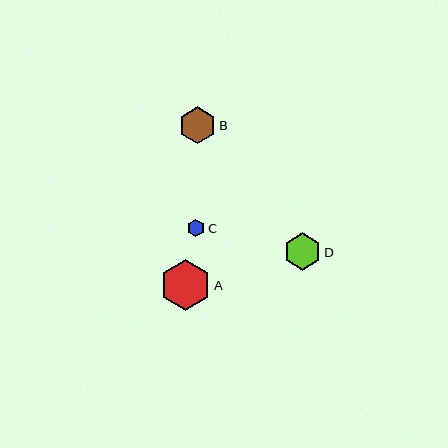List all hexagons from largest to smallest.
From largest to smallest: A, D, B, C.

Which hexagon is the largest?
Hexagon A is the largest with a size of approximately 51 pixels.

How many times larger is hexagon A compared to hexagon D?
Hexagon A is approximately 1.4 times the size of hexagon D.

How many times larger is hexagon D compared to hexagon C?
Hexagon D is approximately 2.1 times the size of hexagon C.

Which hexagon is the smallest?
Hexagon C is the smallest with a size of approximately 18 pixels.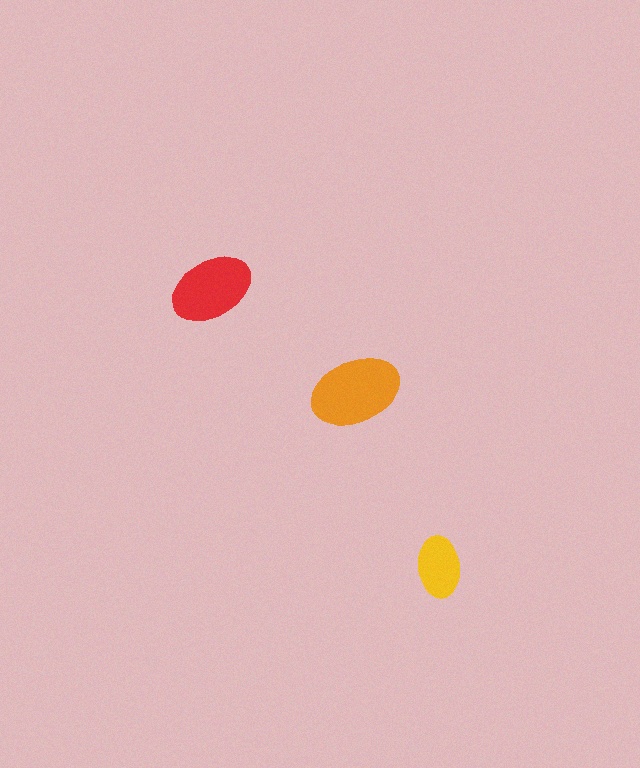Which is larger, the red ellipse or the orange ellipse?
The orange one.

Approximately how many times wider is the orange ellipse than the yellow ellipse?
About 1.5 times wider.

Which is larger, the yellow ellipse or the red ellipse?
The red one.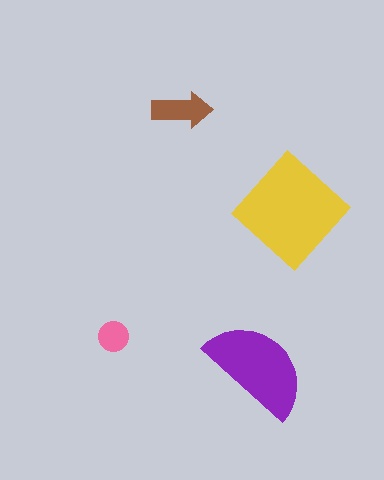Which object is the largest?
The yellow diamond.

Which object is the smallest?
The pink circle.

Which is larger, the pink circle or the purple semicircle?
The purple semicircle.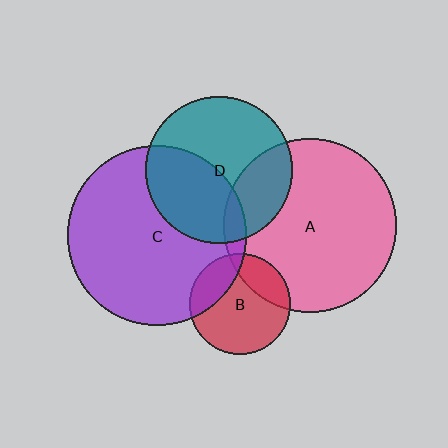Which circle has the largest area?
Circle C (purple).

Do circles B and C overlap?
Yes.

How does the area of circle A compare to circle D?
Approximately 1.4 times.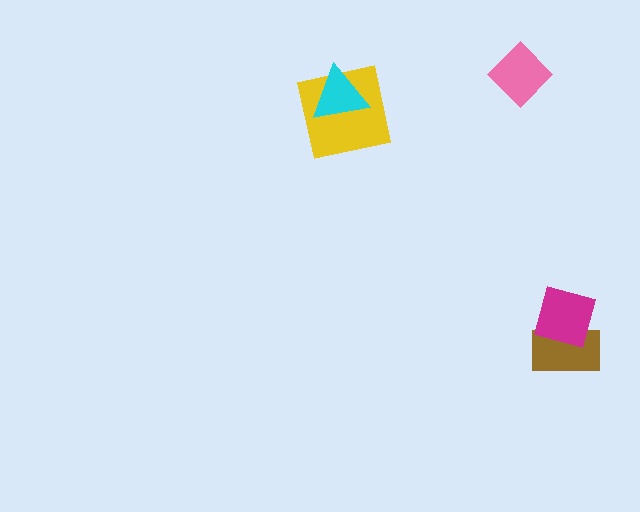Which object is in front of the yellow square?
The cyan triangle is in front of the yellow square.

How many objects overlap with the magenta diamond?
1 object overlaps with the magenta diamond.